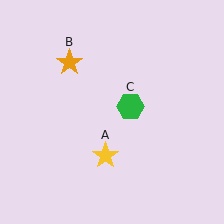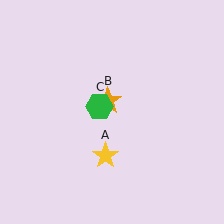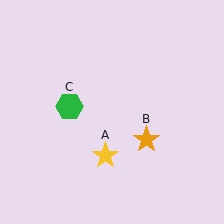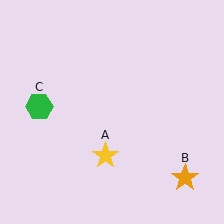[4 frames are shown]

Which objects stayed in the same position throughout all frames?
Yellow star (object A) remained stationary.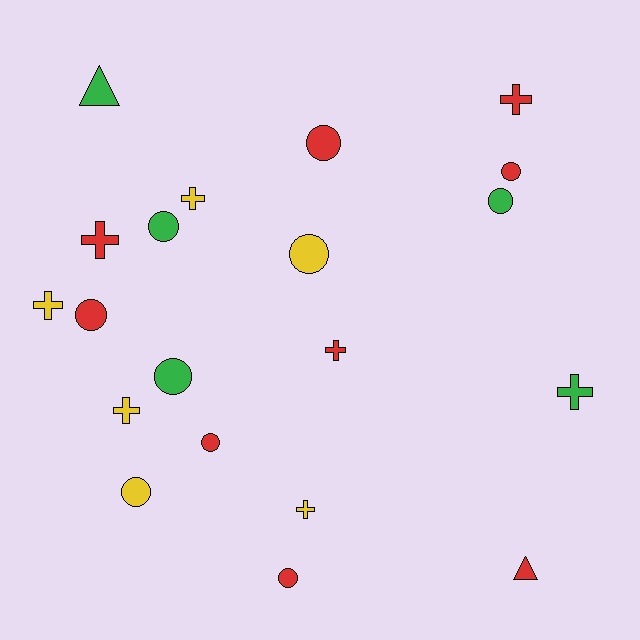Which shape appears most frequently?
Circle, with 10 objects.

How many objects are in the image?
There are 20 objects.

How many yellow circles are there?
There are 2 yellow circles.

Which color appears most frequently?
Red, with 9 objects.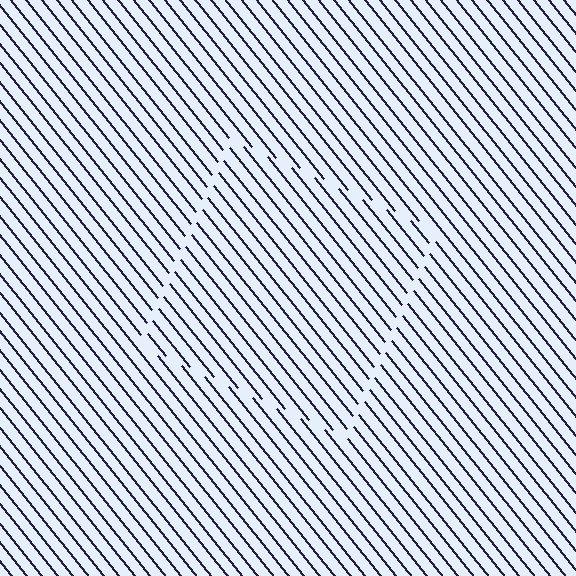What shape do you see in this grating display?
An illusory square. The interior of the shape contains the same grating, shifted by half a period — the contour is defined by the phase discontinuity where line-ends from the inner and outer gratings abut.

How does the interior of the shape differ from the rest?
The interior of the shape contains the same grating, shifted by half a period — the contour is defined by the phase discontinuity where line-ends from the inner and outer gratings abut.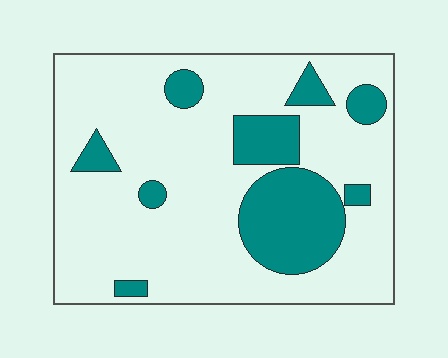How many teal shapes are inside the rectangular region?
9.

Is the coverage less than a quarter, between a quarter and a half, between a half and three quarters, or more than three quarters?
Less than a quarter.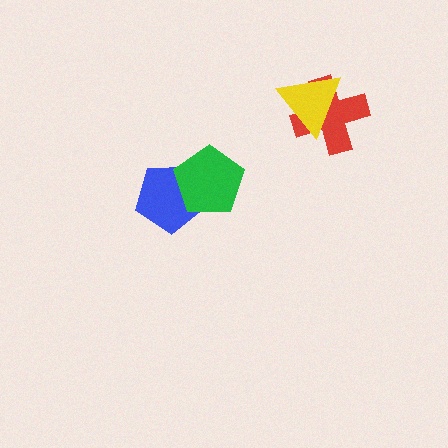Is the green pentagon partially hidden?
No, no other shape covers it.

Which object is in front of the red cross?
The yellow triangle is in front of the red cross.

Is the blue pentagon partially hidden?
Yes, it is partially covered by another shape.